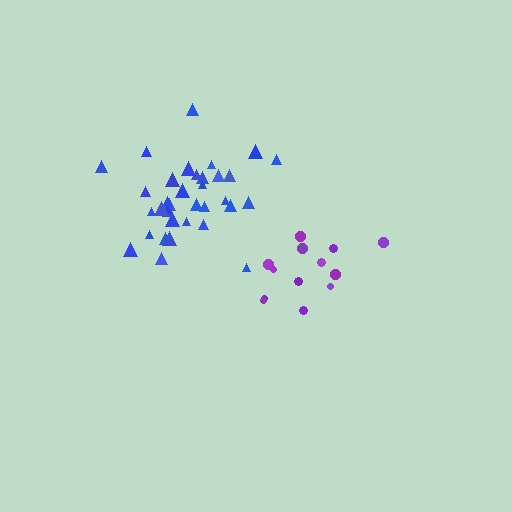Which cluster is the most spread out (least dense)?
Purple.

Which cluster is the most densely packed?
Blue.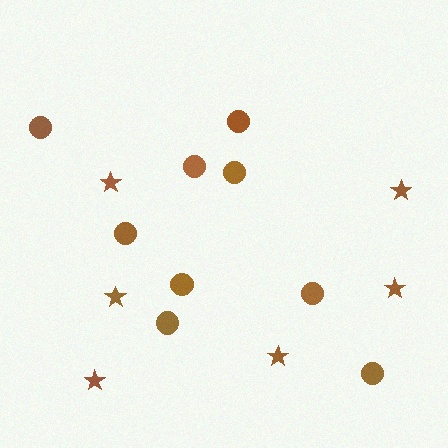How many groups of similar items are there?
There are 2 groups: one group of stars (6) and one group of circles (9).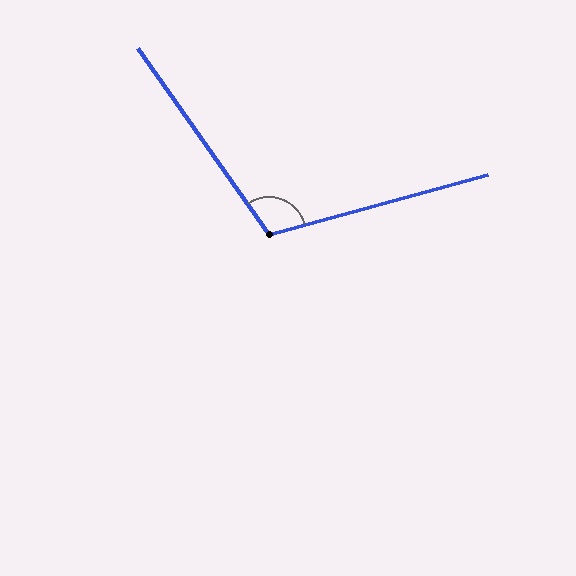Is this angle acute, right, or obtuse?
It is obtuse.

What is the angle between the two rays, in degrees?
Approximately 110 degrees.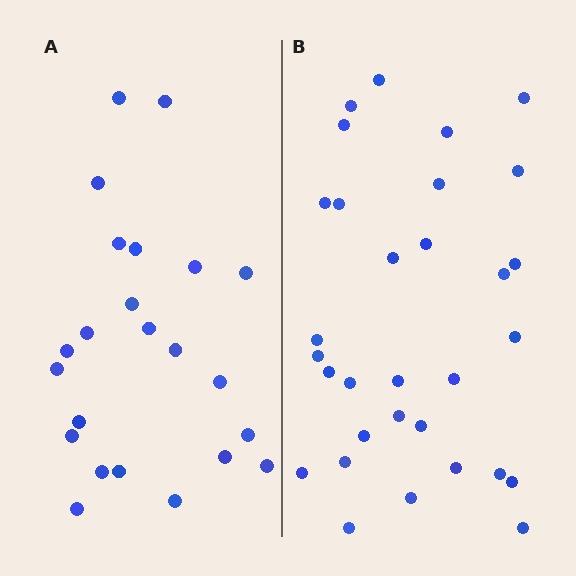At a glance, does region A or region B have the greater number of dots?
Region B (the right region) has more dots.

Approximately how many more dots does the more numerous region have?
Region B has roughly 8 or so more dots than region A.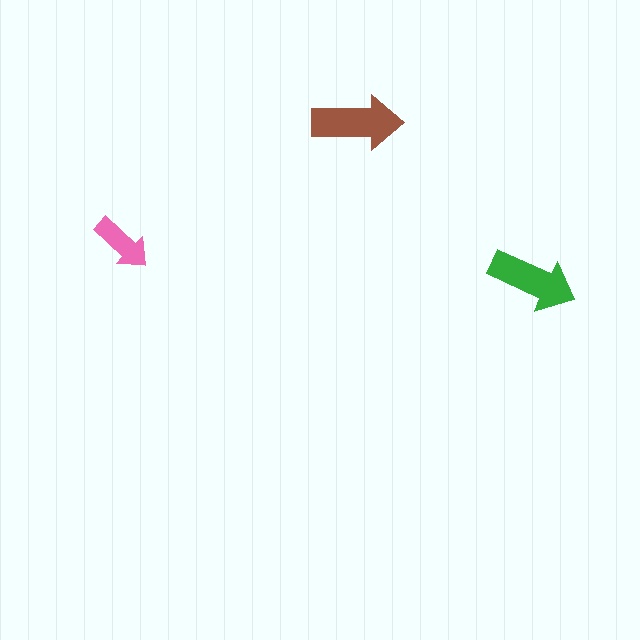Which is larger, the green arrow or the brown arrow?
The brown one.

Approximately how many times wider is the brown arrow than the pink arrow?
About 1.5 times wider.